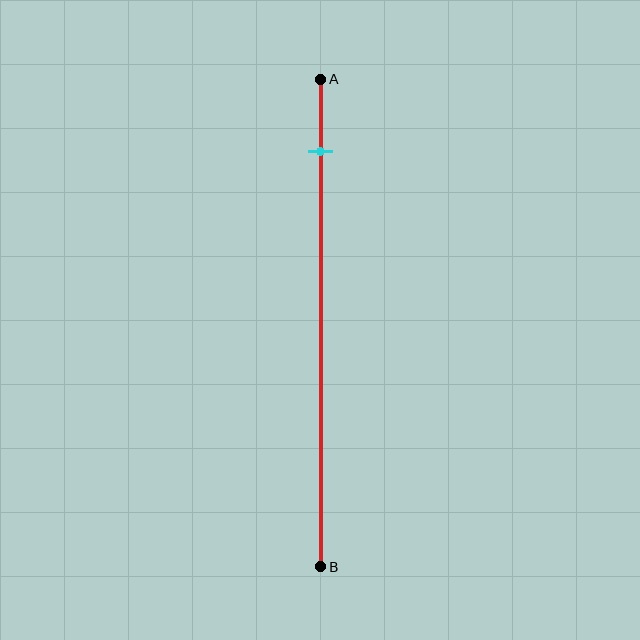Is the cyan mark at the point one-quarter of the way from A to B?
No, the mark is at about 15% from A, not at the 25% one-quarter point.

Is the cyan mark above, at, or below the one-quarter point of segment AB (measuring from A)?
The cyan mark is above the one-quarter point of segment AB.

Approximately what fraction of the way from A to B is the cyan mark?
The cyan mark is approximately 15% of the way from A to B.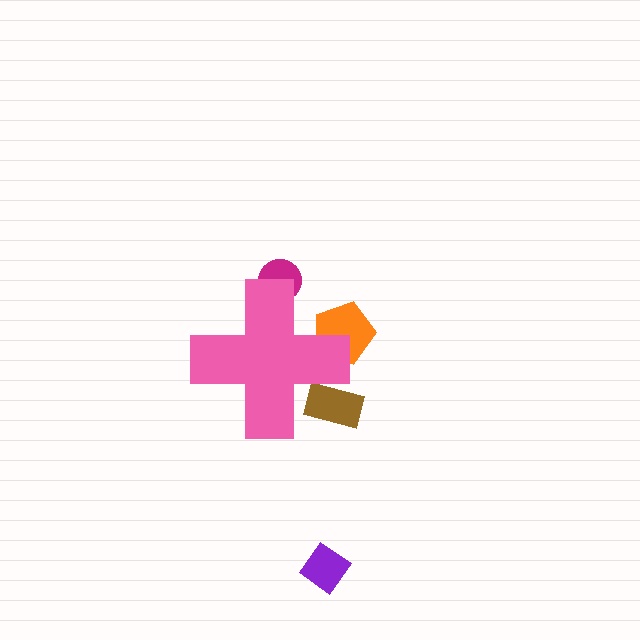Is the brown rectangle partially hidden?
Yes, the brown rectangle is partially hidden behind the pink cross.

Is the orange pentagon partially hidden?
Yes, the orange pentagon is partially hidden behind the pink cross.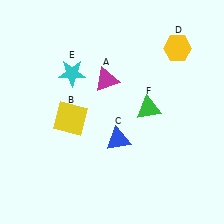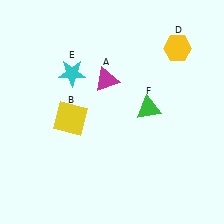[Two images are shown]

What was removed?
The blue triangle (C) was removed in Image 2.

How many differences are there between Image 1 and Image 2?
There is 1 difference between the two images.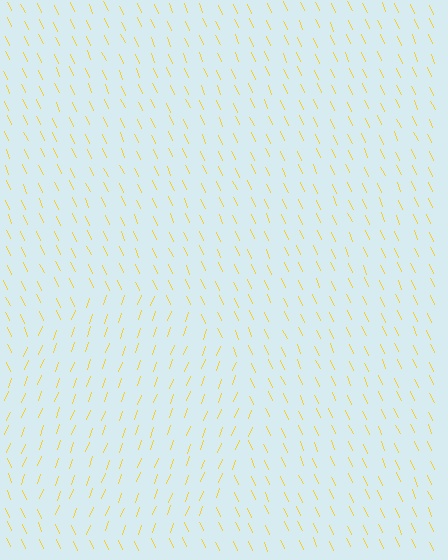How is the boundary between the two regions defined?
The boundary is defined purely by a change in line orientation (approximately 45 degrees difference). All lines are the same color and thickness.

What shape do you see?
I see a circle.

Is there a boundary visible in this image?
Yes, there is a texture boundary formed by a change in line orientation.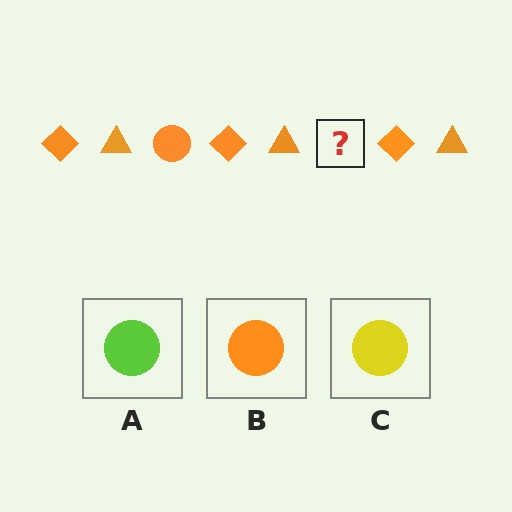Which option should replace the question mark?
Option B.